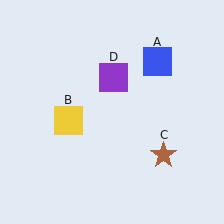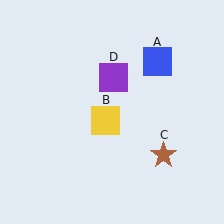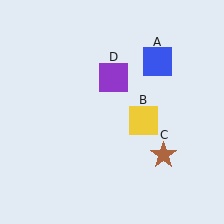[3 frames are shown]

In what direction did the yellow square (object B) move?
The yellow square (object B) moved right.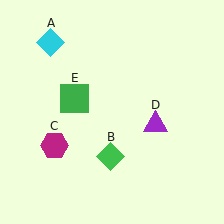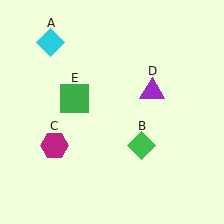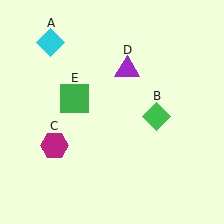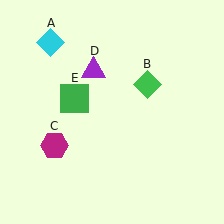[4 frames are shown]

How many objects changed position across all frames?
2 objects changed position: green diamond (object B), purple triangle (object D).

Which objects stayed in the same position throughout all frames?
Cyan diamond (object A) and magenta hexagon (object C) and green square (object E) remained stationary.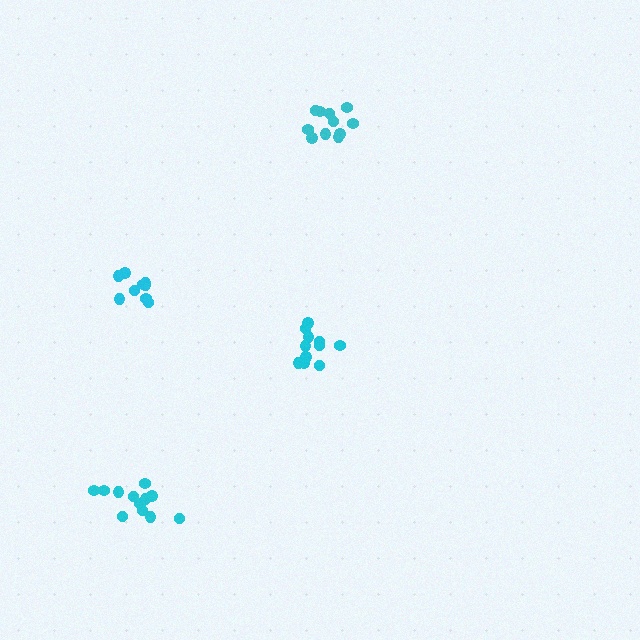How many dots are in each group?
Group 1: 12 dots, Group 2: 11 dots, Group 3: 9 dots, Group 4: 11 dots (43 total).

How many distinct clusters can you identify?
There are 4 distinct clusters.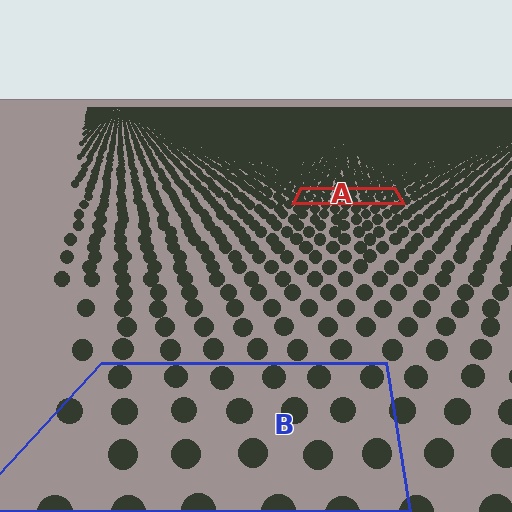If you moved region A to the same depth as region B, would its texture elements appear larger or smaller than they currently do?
They would appear larger. At a closer depth, the same texture elements are projected at a bigger on-screen size.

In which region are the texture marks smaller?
The texture marks are smaller in region A, because it is farther away.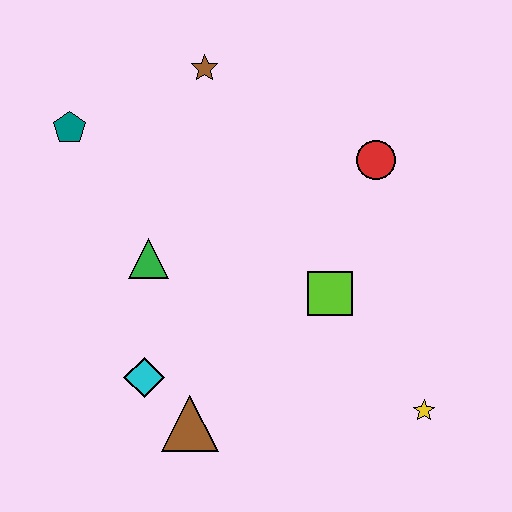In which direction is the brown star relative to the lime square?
The brown star is above the lime square.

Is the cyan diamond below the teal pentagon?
Yes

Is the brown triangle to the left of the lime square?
Yes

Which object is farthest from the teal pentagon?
The yellow star is farthest from the teal pentagon.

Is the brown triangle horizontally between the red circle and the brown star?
No